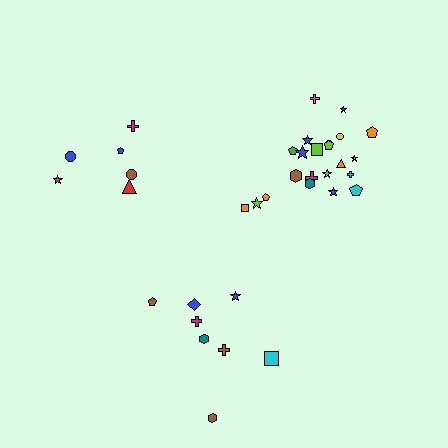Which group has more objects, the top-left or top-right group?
The top-right group.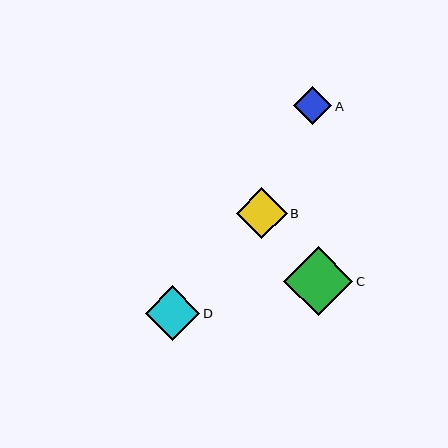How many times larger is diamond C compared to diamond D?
Diamond C is approximately 1.3 times the size of diamond D.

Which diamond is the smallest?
Diamond A is the smallest with a size of approximately 38 pixels.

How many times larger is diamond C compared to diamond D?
Diamond C is approximately 1.3 times the size of diamond D.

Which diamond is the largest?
Diamond C is the largest with a size of approximately 69 pixels.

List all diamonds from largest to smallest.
From largest to smallest: C, D, B, A.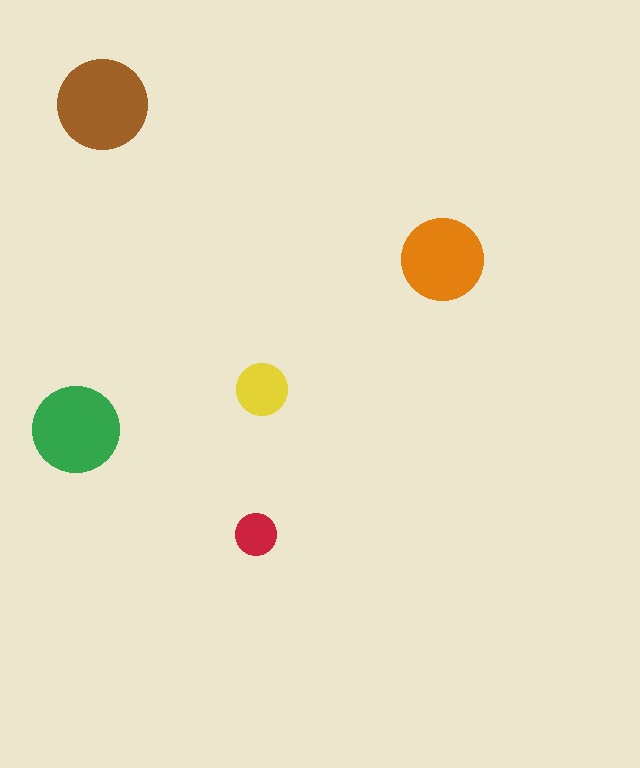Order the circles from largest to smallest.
the brown one, the green one, the orange one, the yellow one, the red one.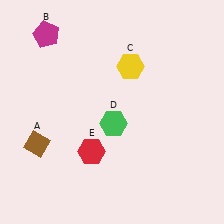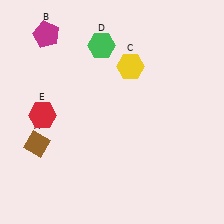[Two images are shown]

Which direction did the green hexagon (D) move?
The green hexagon (D) moved up.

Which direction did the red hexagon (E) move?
The red hexagon (E) moved left.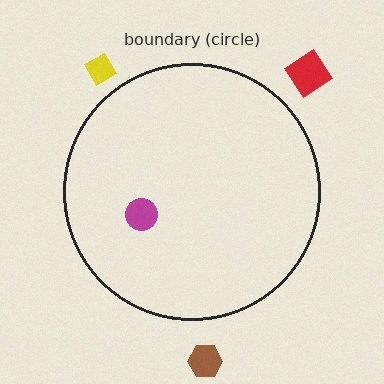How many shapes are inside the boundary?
1 inside, 3 outside.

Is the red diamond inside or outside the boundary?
Outside.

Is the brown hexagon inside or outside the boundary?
Outside.